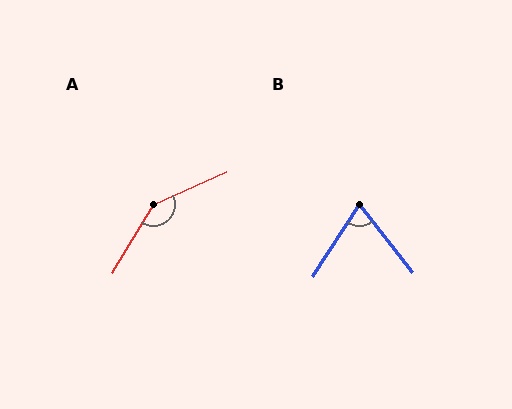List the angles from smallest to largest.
B (71°), A (145°).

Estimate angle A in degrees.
Approximately 145 degrees.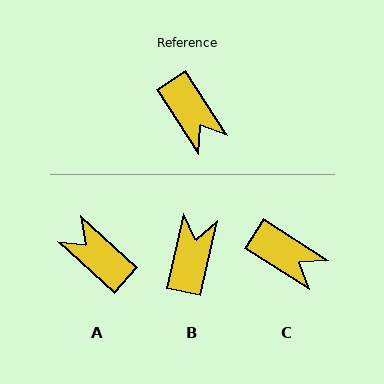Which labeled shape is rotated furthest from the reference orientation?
A, about 165 degrees away.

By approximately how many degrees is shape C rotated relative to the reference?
Approximately 24 degrees counter-clockwise.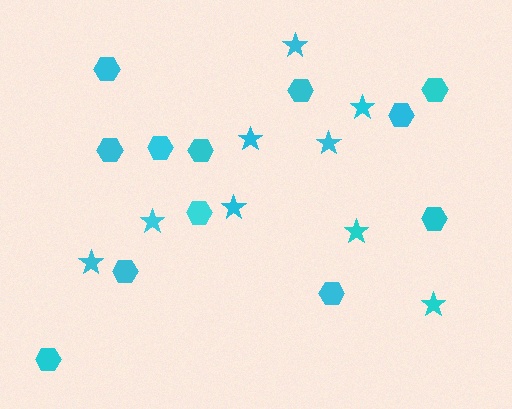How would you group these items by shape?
There are 2 groups: one group of hexagons (12) and one group of stars (9).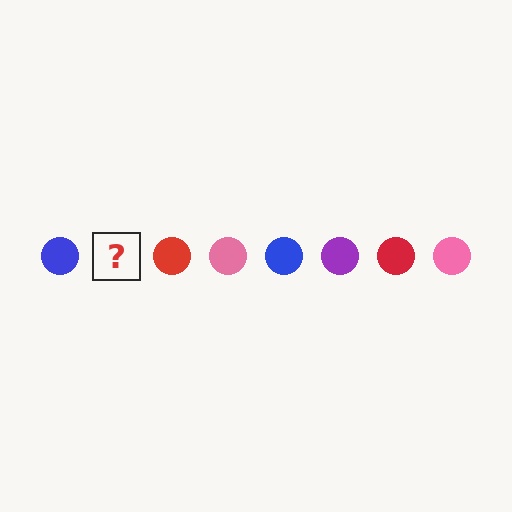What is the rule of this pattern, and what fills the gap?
The rule is that the pattern cycles through blue, purple, red, pink circles. The gap should be filled with a purple circle.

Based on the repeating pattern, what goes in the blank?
The blank should be a purple circle.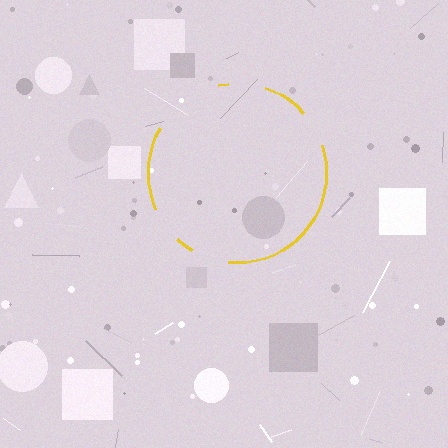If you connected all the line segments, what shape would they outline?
They would outline a circle.